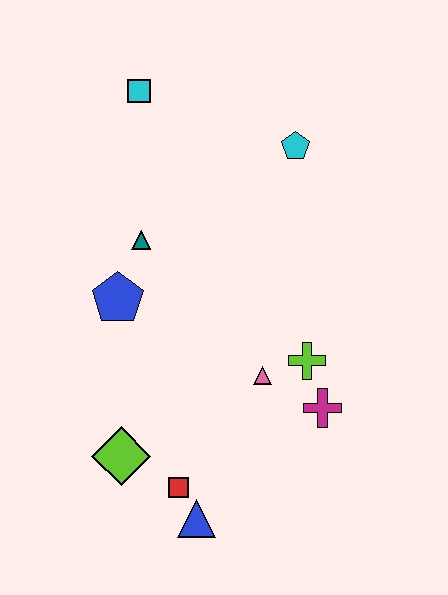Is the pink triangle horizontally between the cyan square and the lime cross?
Yes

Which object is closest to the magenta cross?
The lime cross is closest to the magenta cross.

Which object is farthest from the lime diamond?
The cyan square is farthest from the lime diamond.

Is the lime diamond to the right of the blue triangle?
No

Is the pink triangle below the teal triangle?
Yes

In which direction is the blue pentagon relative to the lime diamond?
The blue pentagon is above the lime diamond.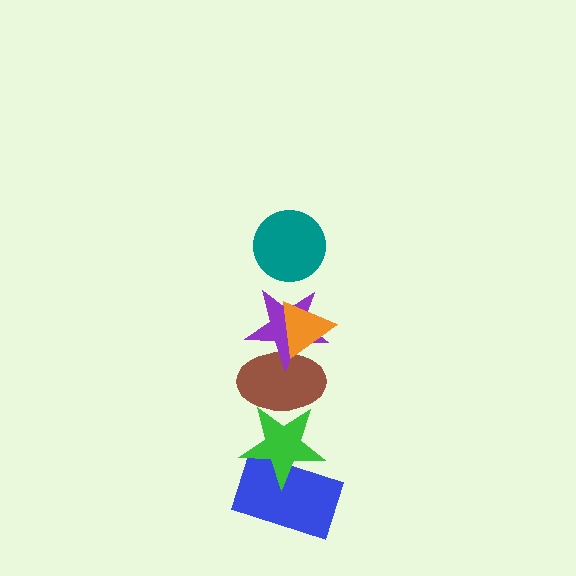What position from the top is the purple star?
The purple star is 3rd from the top.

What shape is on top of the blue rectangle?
The green star is on top of the blue rectangle.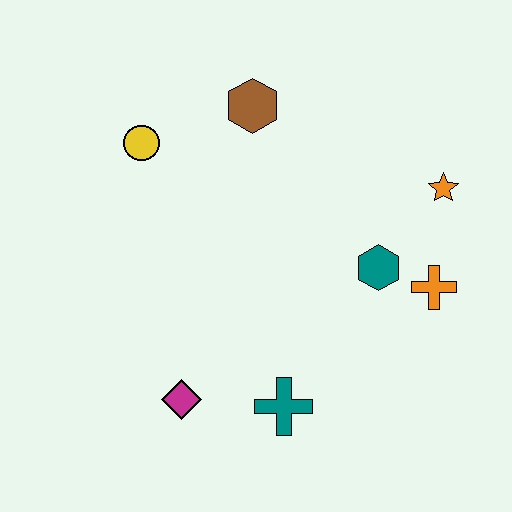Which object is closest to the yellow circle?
The brown hexagon is closest to the yellow circle.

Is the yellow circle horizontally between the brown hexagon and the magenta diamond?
No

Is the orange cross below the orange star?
Yes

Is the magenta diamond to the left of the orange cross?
Yes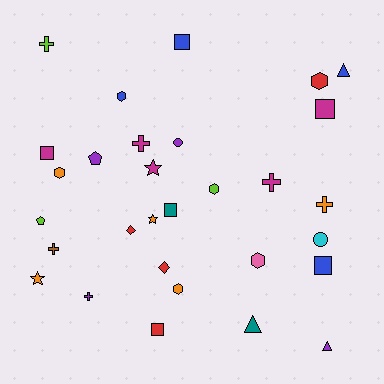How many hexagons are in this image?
There are 6 hexagons.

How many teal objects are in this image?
There are 2 teal objects.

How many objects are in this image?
There are 30 objects.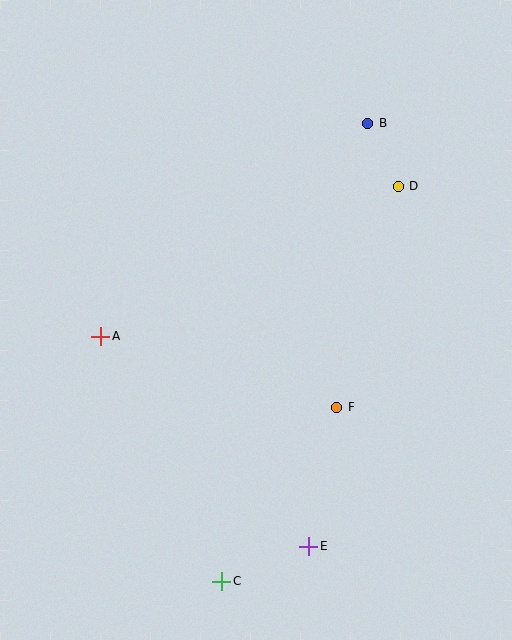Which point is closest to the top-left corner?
Point A is closest to the top-left corner.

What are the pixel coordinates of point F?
Point F is at (337, 407).